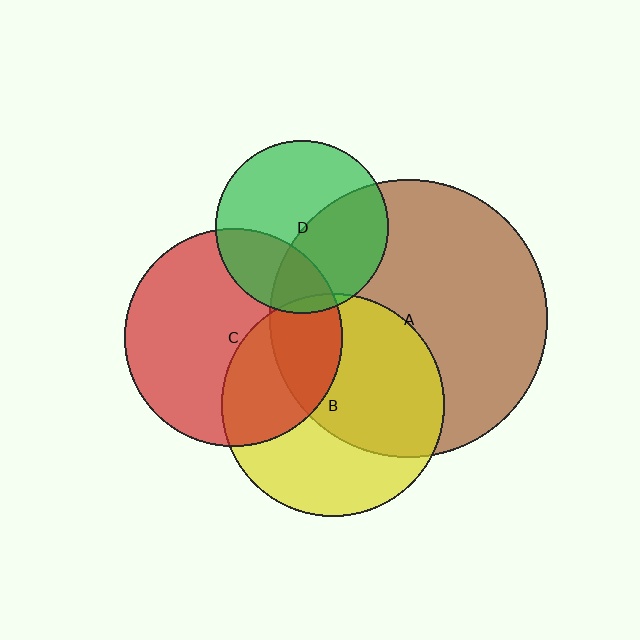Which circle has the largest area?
Circle A (brown).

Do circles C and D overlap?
Yes.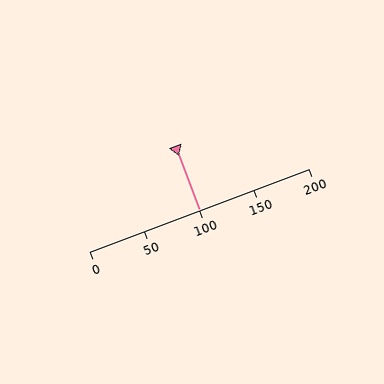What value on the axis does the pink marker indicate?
The marker indicates approximately 100.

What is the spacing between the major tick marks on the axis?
The major ticks are spaced 50 apart.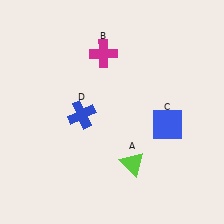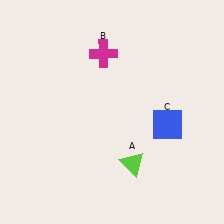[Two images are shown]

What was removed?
The blue cross (D) was removed in Image 2.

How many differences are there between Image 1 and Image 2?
There is 1 difference between the two images.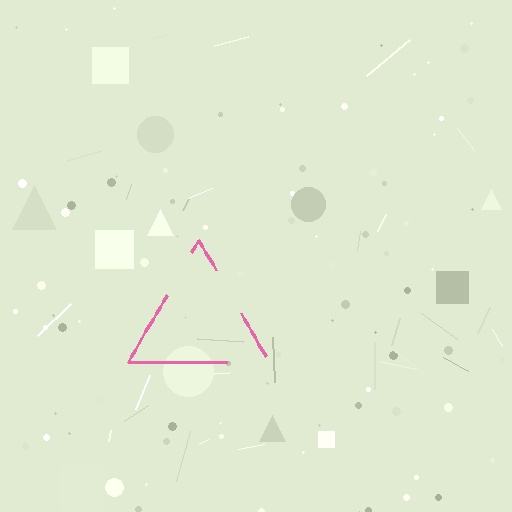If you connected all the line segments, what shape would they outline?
They would outline a triangle.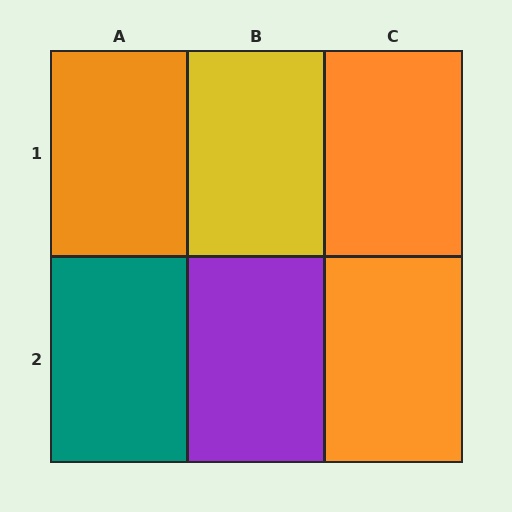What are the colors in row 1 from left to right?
Orange, yellow, orange.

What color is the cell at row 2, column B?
Purple.